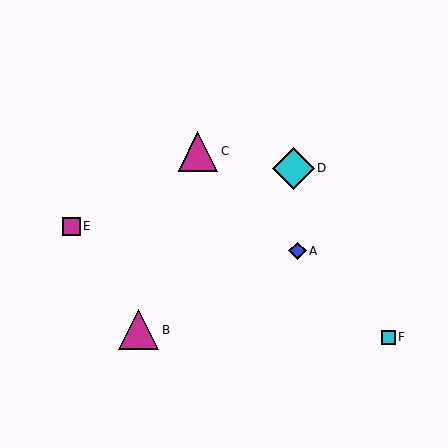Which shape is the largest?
The cyan diamond (labeled D) is the largest.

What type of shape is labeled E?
Shape E is a magenta square.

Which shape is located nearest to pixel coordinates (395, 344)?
The cyan square (labeled F) at (388, 337) is nearest to that location.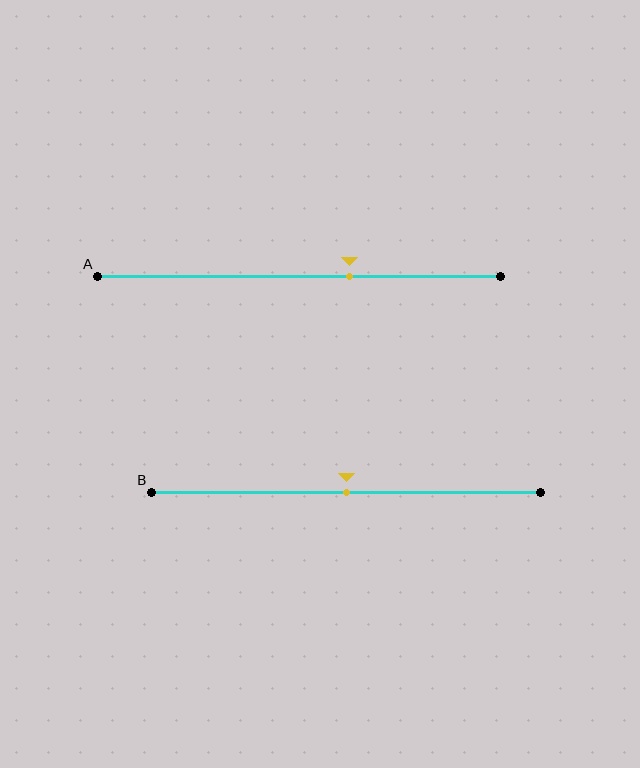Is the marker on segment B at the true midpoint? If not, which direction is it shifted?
Yes, the marker on segment B is at the true midpoint.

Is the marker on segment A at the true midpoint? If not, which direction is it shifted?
No, the marker on segment A is shifted to the right by about 13% of the segment length.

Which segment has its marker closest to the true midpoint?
Segment B has its marker closest to the true midpoint.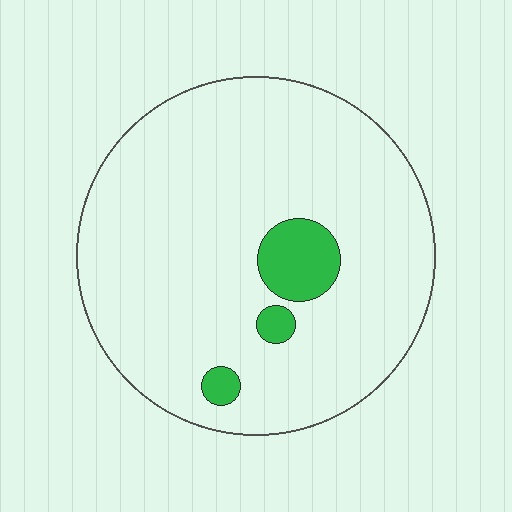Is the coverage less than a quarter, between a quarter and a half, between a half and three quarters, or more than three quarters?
Less than a quarter.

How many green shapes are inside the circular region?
3.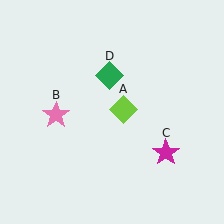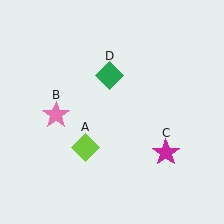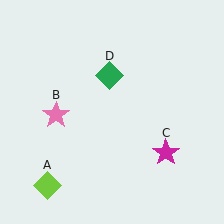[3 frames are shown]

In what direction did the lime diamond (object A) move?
The lime diamond (object A) moved down and to the left.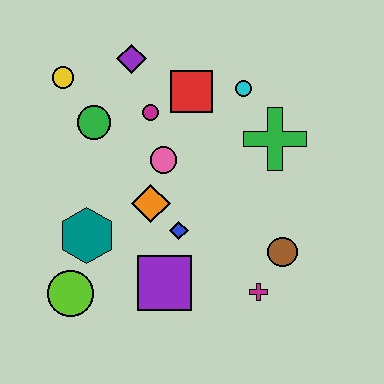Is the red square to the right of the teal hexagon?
Yes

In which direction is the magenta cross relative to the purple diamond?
The magenta cross is below the purple diamond.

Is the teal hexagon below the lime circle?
No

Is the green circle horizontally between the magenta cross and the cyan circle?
No